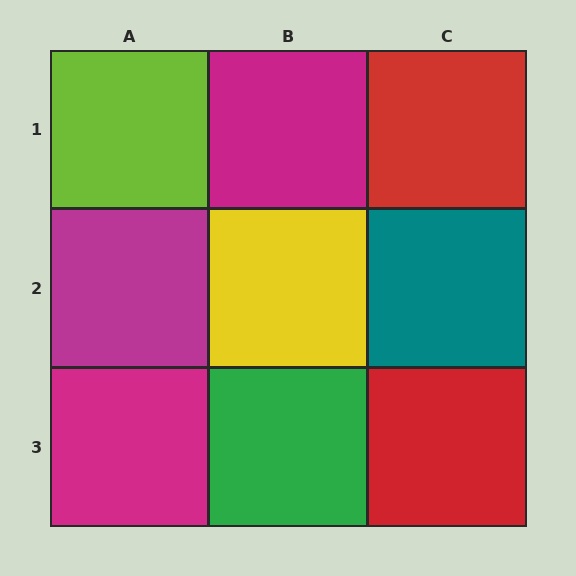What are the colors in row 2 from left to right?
Magenta, yellow, teal.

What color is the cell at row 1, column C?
Red.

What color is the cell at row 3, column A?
Magenta.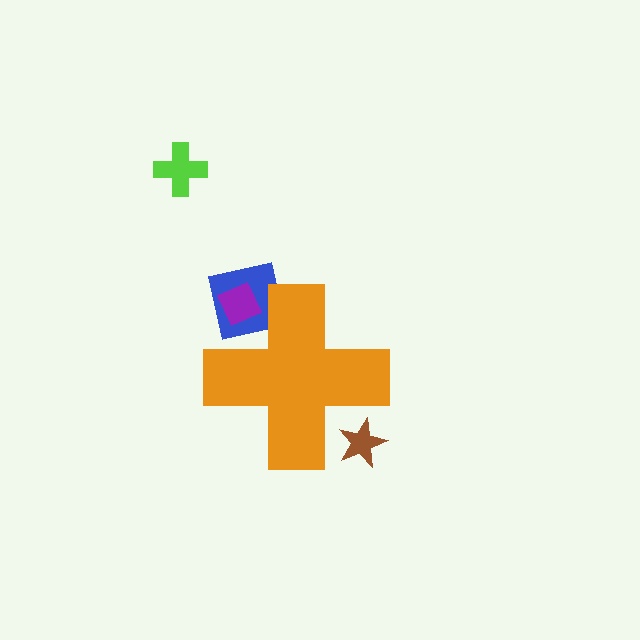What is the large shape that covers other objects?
An orange cross.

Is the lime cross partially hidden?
No, the lime cross is fully visible.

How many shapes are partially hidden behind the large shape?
3 shapes are partially hidden.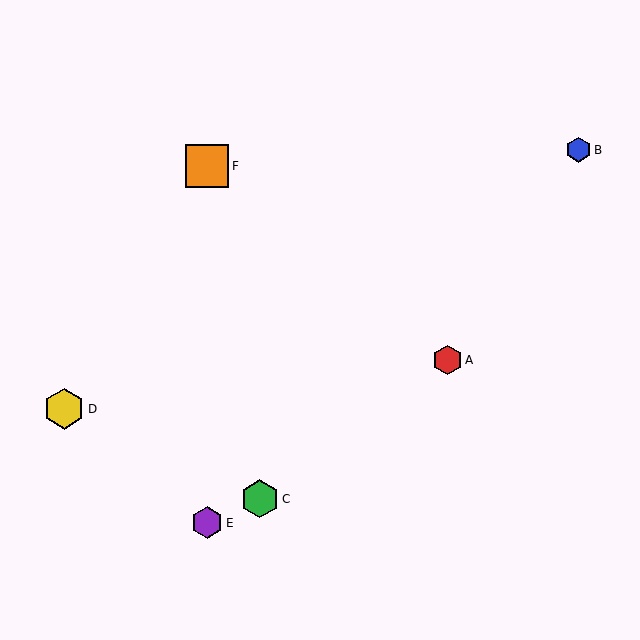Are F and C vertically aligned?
No, F is at x≈207 and C is at x≈260.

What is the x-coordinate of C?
Object C is at x≈260.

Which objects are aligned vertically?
Objects E, F are aligned vertically.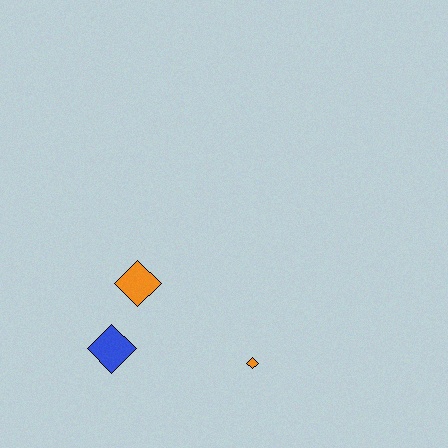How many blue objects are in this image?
There is 1 blue object.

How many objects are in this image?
There are 3 objects.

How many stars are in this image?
There are no stars.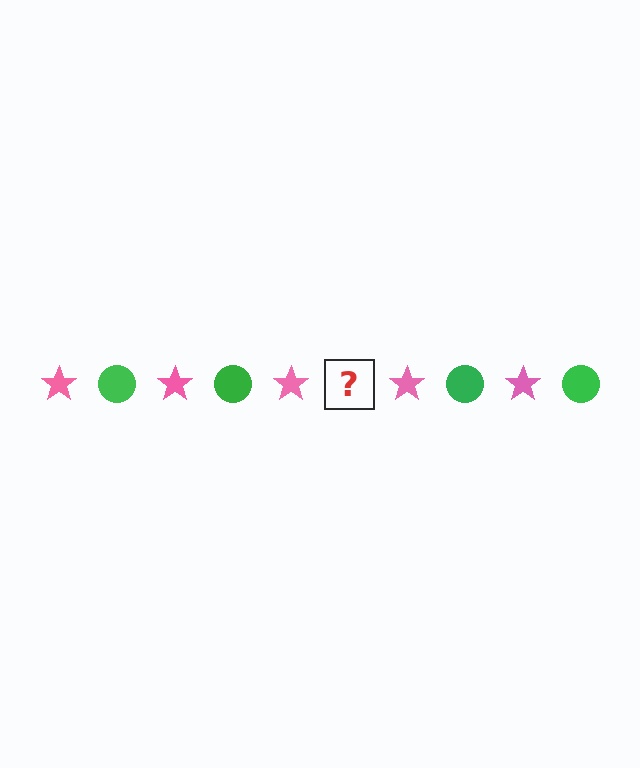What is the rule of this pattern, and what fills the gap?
The rule is that the pattern alternates between pink star and green circle. The gap should be filled with a green circle.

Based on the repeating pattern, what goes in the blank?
The blank should be a green circle.